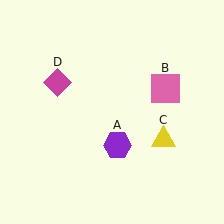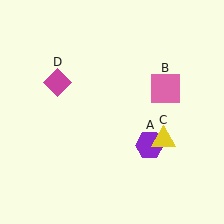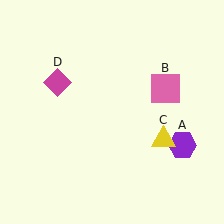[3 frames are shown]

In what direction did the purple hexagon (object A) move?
The purple hexagon (object A) moved right.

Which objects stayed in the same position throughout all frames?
Pink square (object B) and yellow triangle (object C) and magenta diamond (object D) remained stationary.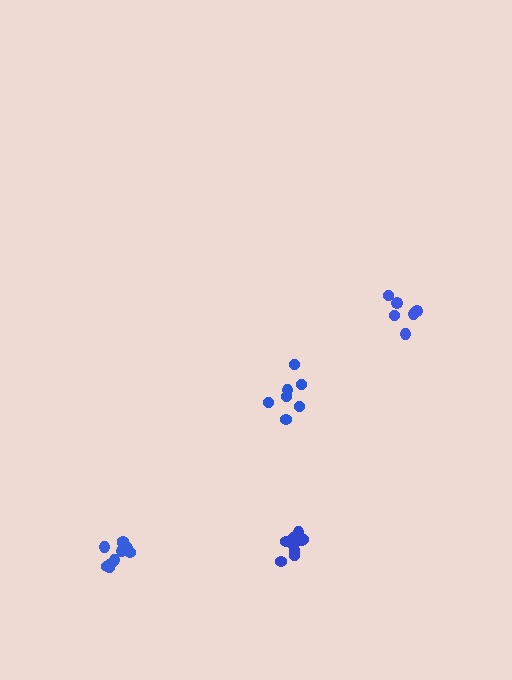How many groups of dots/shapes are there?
There are 4 groups.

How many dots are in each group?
Group 1: 7 dots, Group 2: 11 dots, Group 3: 9 dots, Group 4: 6 dots (33 total).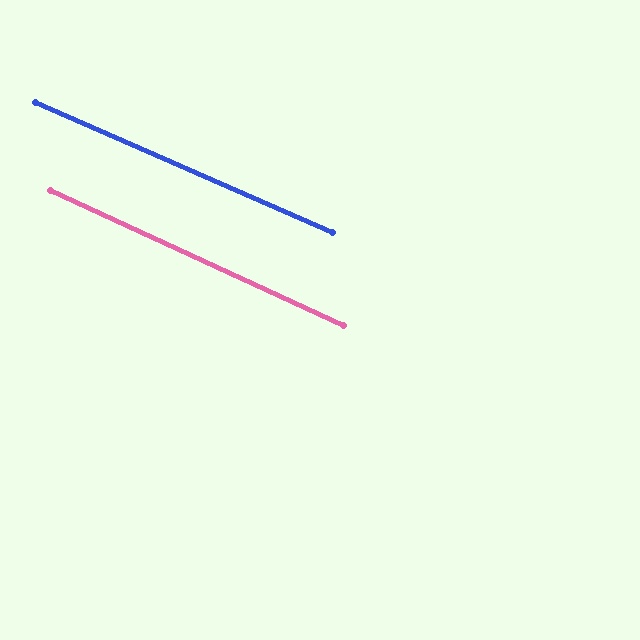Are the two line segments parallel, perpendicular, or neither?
Parallel — their directions differ by only 0.9°.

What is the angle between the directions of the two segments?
Approximately 1 degree.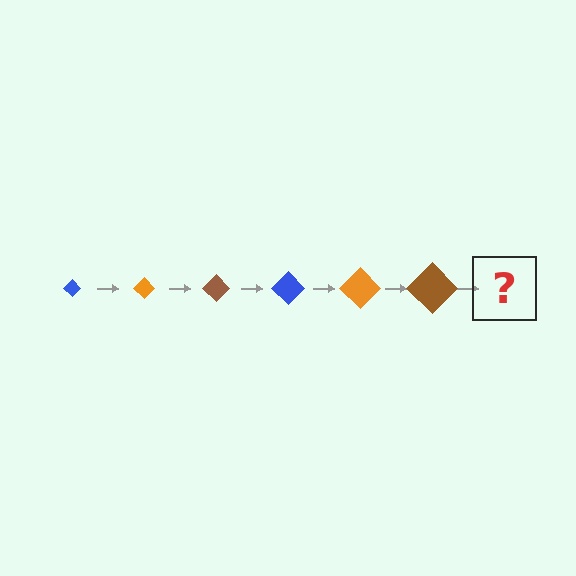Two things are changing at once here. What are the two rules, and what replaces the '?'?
The two rules are that the diamond grows larger each step and the color cycles through blue, orange, and brown. The '?' should be a blue diamond, larger than the previous one.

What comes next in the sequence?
The next element should be a blue diamond, larger than the previous one.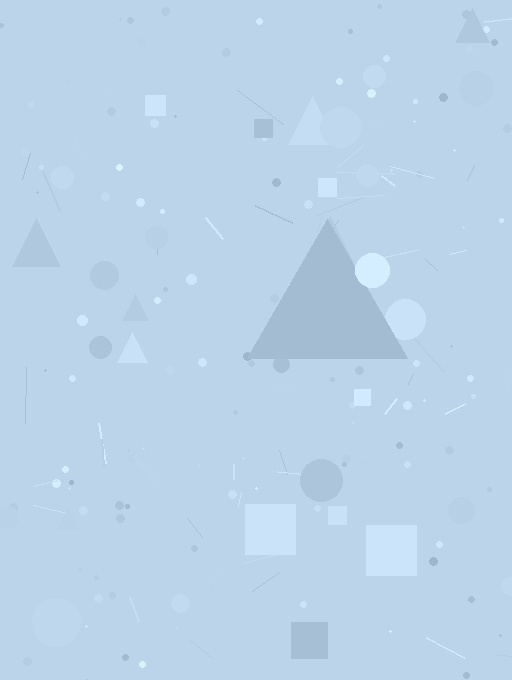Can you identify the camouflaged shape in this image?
The camouflaged shape is a triangle.